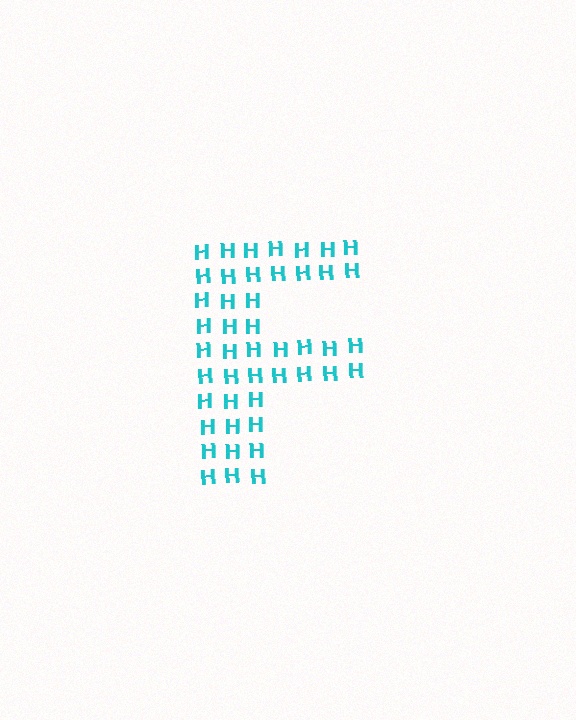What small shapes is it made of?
It is made of small letter H's.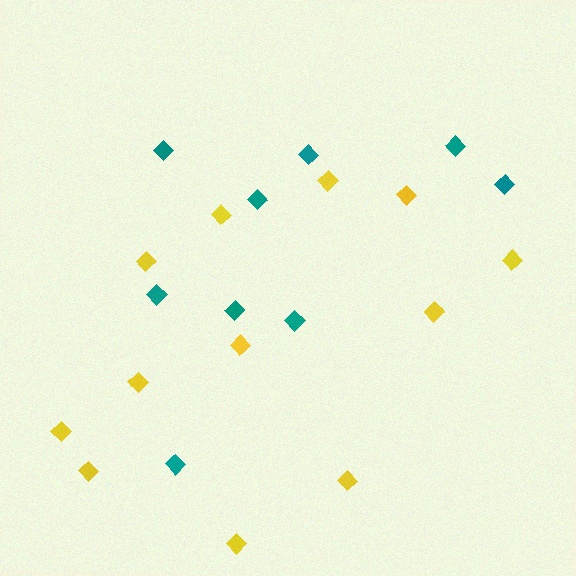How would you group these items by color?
There are 2 groups: one group of teal diamonds (9) and one group of yellow diamonds (12).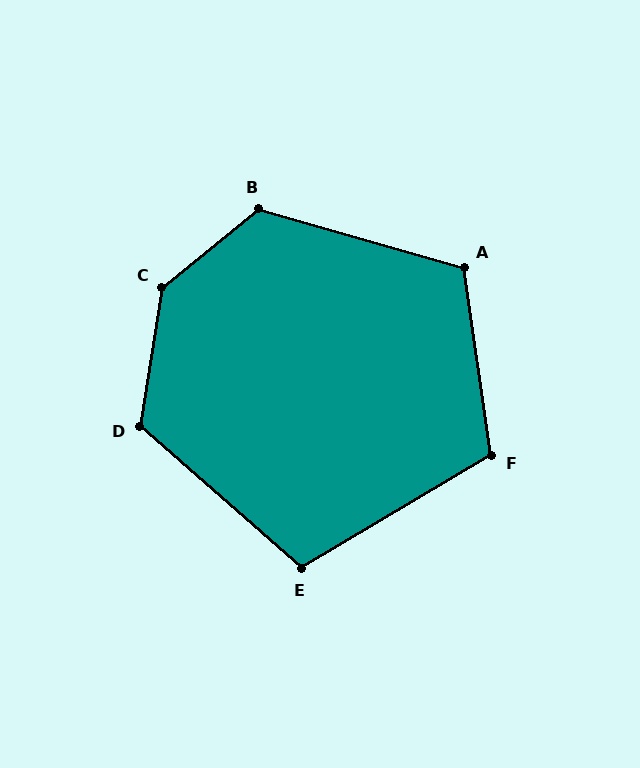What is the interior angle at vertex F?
Approximately 113 degrees (obtuse).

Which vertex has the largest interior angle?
C, at approximately 138 degrees.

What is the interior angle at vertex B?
Approximately 125 degrees (obtuse).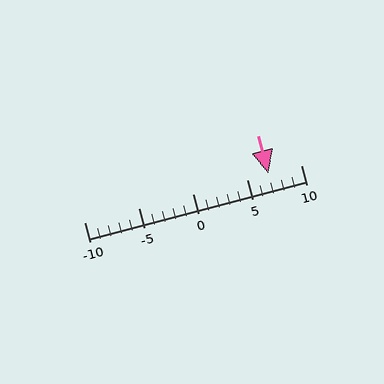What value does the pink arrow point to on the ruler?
The pink arrow points to approximately 7.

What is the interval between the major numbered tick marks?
The major tick marks are spaced 5 units apart.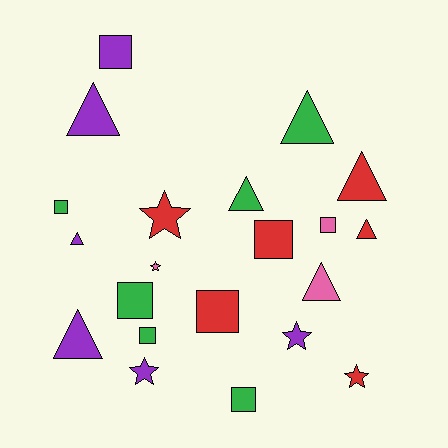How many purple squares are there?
There is 1 purple square.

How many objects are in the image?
There are 21 objects.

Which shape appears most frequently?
Triangle, with 8 objects.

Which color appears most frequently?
Red, with 6 objects.